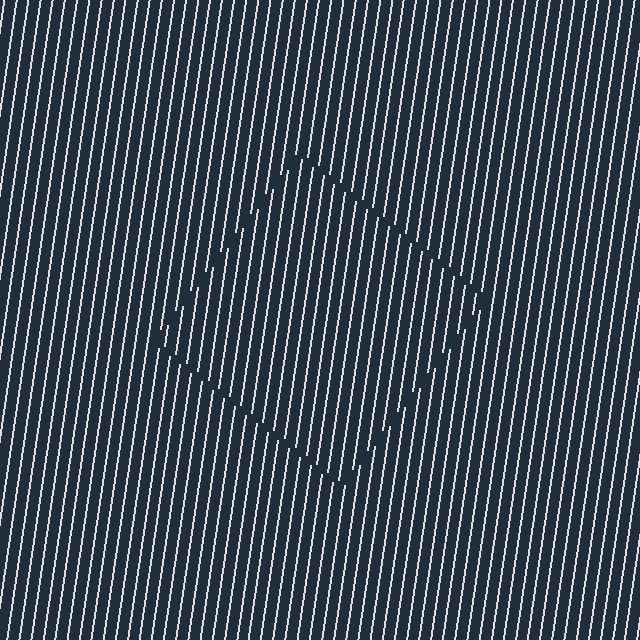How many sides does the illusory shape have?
4 sides — the line-ends trace a square.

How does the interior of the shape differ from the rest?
The interior of the shape contains the same grating, shifted by half a period — the contour is defined by the phase discontinuity where line-ends from the inner and outer gratings abut.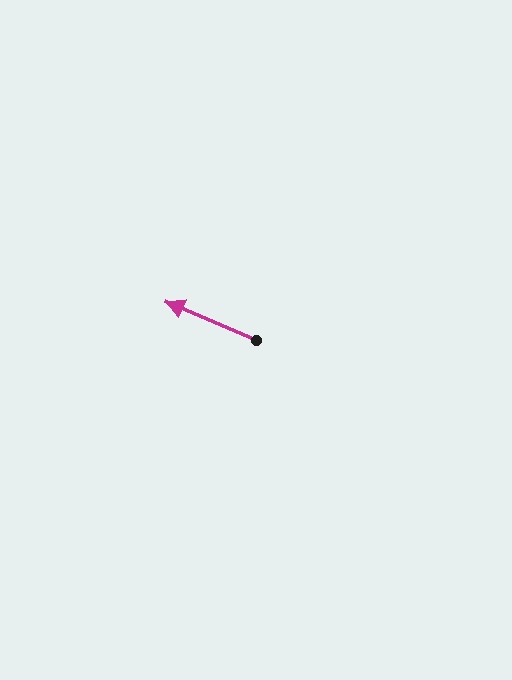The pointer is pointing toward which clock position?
Roughly 10 o'clock.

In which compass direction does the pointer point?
Northwest.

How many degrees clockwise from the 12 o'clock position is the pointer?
Approximately 293 degrees.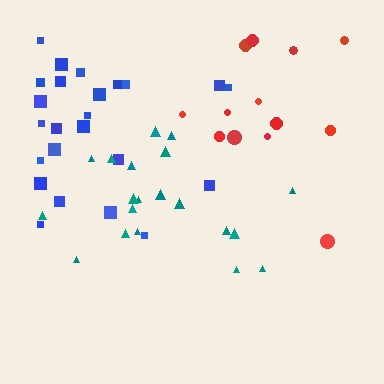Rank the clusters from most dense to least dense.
red, blue, teal.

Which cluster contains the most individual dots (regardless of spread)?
Blue (25).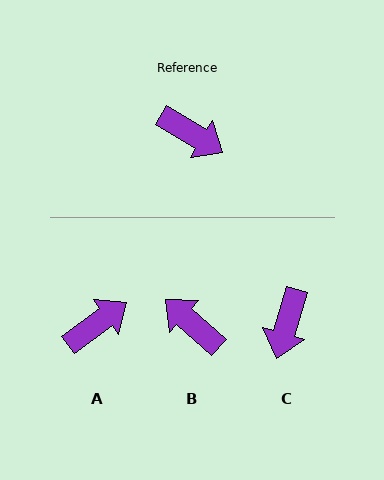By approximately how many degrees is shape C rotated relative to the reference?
Approximately 75 degrees clockwise.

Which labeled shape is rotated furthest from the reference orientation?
B, about 170 degrees away.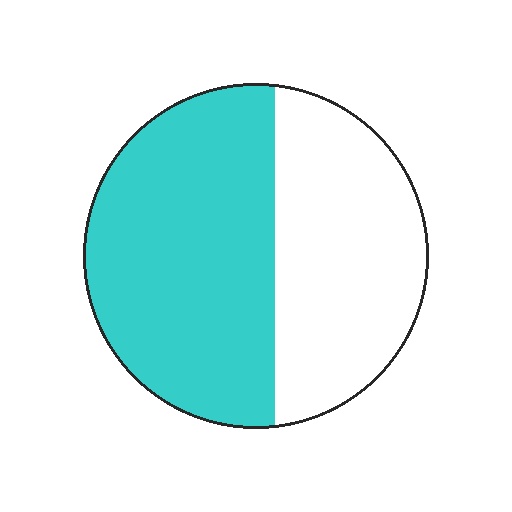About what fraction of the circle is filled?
About three fifths (3/5).